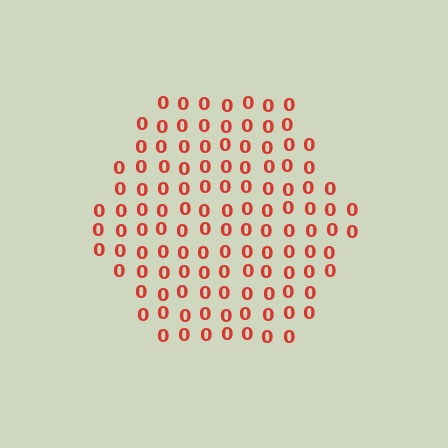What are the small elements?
The small elements are digit 0's.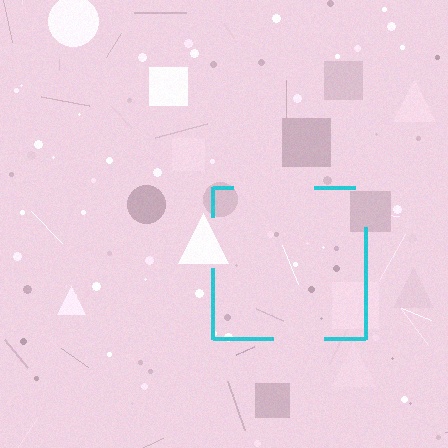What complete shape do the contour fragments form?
The contour fragments form a square.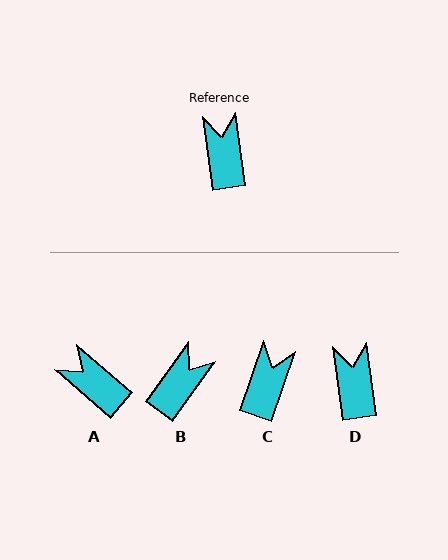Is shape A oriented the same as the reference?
No, it is off by about 42 degrees.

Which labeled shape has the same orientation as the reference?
D.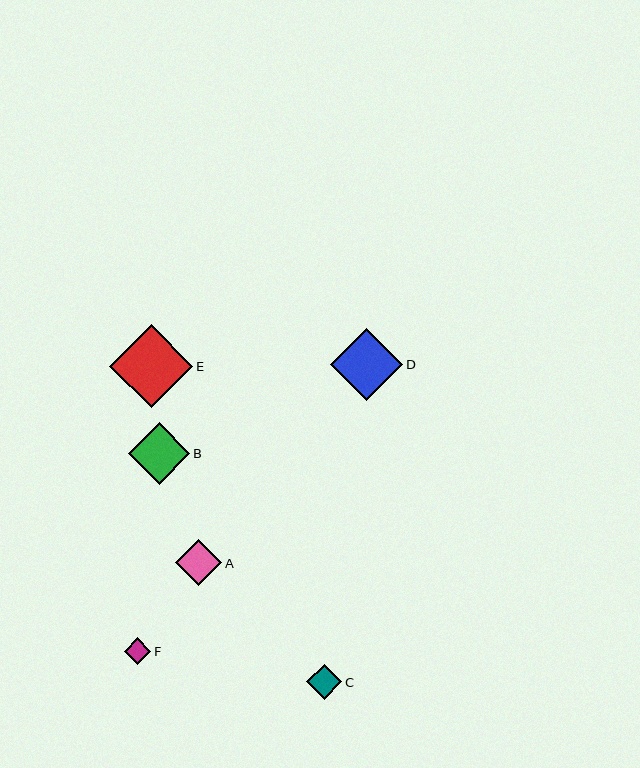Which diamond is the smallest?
Diamond F is the smallest with a size of approximately 27 pixels.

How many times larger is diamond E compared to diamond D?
Diamond E is approximately 1.2 times the size of diamond D.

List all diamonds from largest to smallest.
From largest to smallest: E, D, B, A, C, F.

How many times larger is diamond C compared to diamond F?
Diamond C is approximately 1.3 times the size of diamond F.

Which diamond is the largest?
Diamond E is the largest with a size of approximately 83 pixels.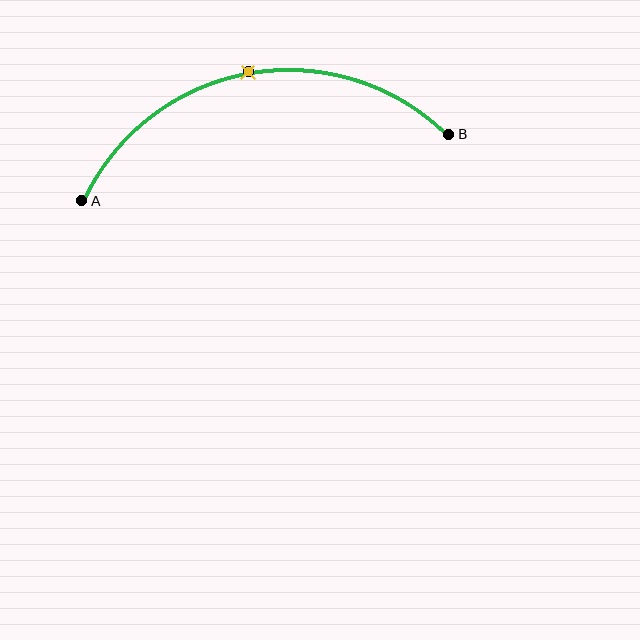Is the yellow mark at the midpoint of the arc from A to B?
Yes. The yellow mark lies on the arc at equal arc-length from both A and B — it is the arc midpoint.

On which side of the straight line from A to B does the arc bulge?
The arc bulges above the straight line connecting A and B.